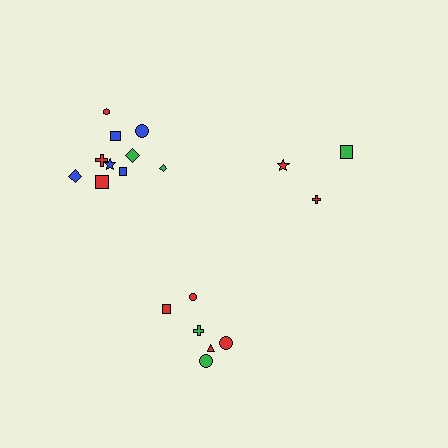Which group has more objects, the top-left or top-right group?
The top-left group.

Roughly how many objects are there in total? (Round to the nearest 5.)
Roughly 20 objects in total.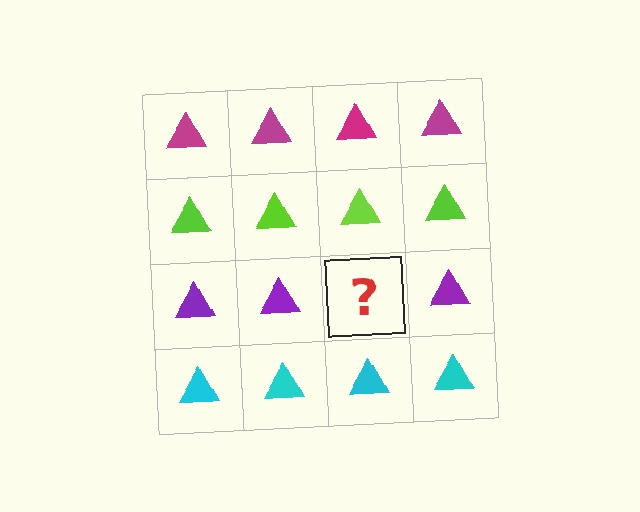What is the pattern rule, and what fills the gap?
The rule is that each row has a consistent color. The gap should be filled with a purple triangle.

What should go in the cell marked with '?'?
The missing cell should contain a purple triangle.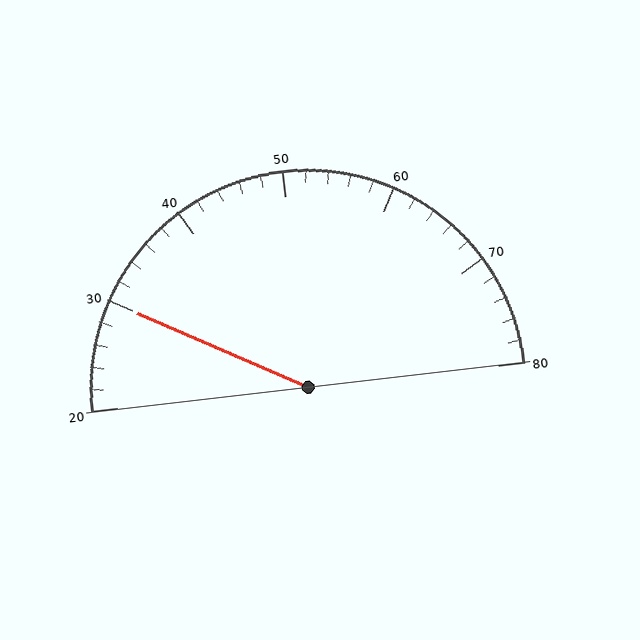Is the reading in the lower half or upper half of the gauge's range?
The reading is in the lower half of the range (20 to 80).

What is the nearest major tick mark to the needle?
The nearest major tick mark is 30.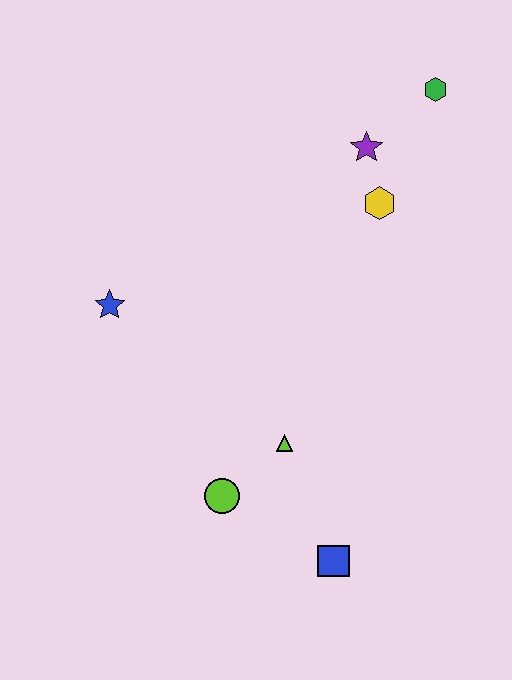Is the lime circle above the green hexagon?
No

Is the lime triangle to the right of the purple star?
No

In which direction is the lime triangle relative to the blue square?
The lime triangle is above the blue square.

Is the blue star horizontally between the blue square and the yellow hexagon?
No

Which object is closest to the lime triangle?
The lime circle is closest to the lime triangle.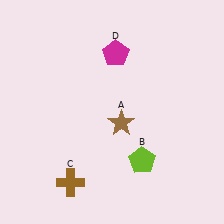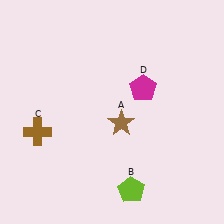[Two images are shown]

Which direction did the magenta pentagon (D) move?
The magenta pentagon (D) moved down.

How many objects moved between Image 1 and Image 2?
3 objects moved between the two images.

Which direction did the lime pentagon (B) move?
The lime pentagon (B) moved down.